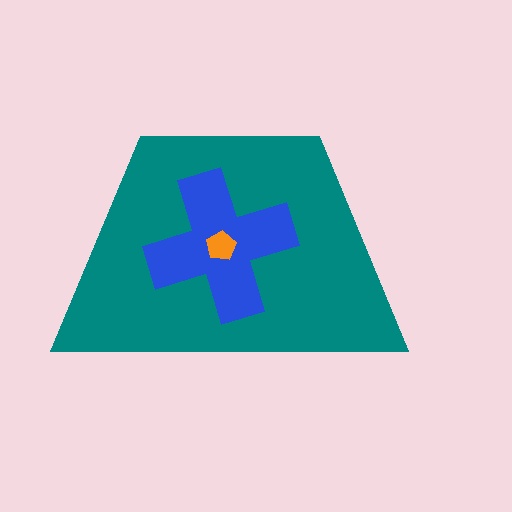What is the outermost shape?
The teal trapezoid.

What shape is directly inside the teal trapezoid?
The blue cross.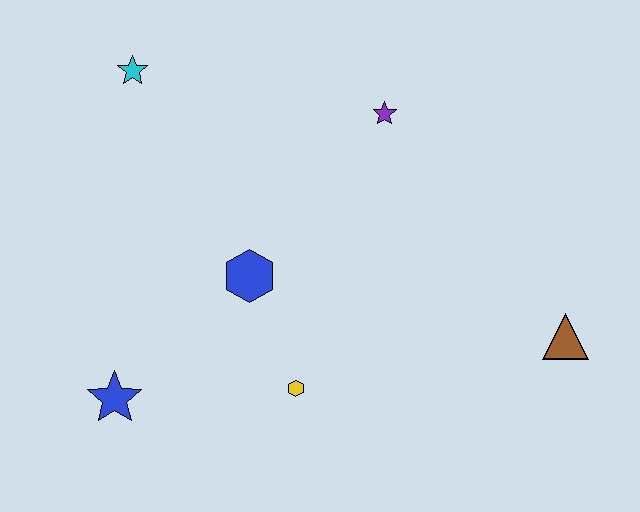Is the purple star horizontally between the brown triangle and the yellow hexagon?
Yes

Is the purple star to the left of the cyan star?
No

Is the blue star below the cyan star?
Yes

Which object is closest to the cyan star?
The blue hexagon is closest to the cyan star.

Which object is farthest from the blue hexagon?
The brown triangle is farthest from the blue hexagon.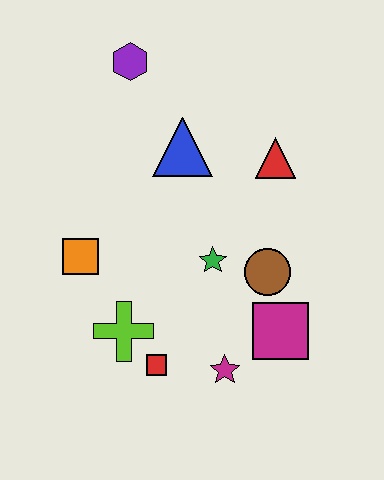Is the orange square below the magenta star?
No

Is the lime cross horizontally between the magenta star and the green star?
No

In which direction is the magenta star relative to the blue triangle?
The magenta star is below the blue triangle.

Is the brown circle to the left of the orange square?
No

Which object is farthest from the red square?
The purple hexagon is farthest from the red square.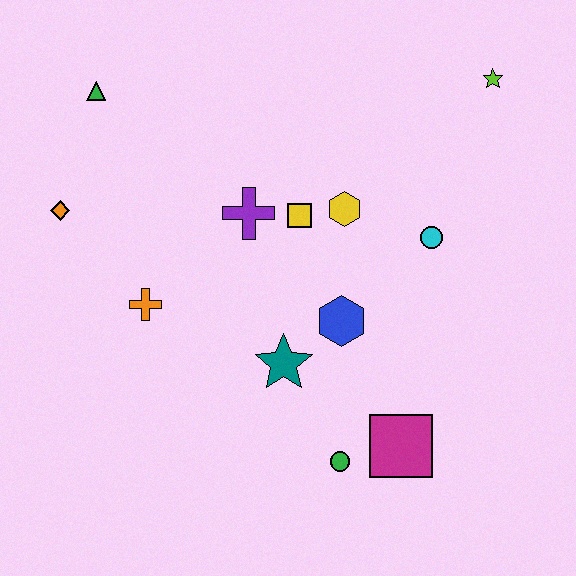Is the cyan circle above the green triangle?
No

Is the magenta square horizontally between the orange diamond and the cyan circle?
Yes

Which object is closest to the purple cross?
The yellow square is closest to the purple cross.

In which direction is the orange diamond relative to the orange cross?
The orange diamond is above the orange cross.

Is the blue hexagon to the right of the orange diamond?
Yes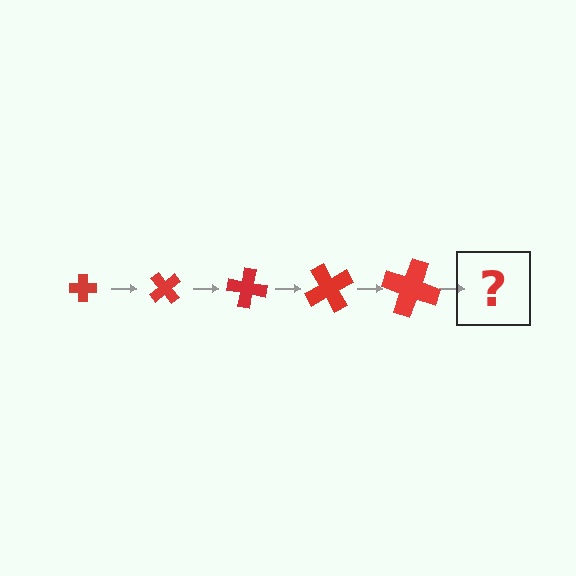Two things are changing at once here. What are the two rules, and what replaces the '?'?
The two rules are that the cross grows larger each step and it rotates 50 degrees each step. The '?' should be a cross, larger than the previous one and rotated 250 degrees from the start.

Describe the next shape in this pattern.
It should be a cross, larger than the previous one and rotated 250 degrees from the start.